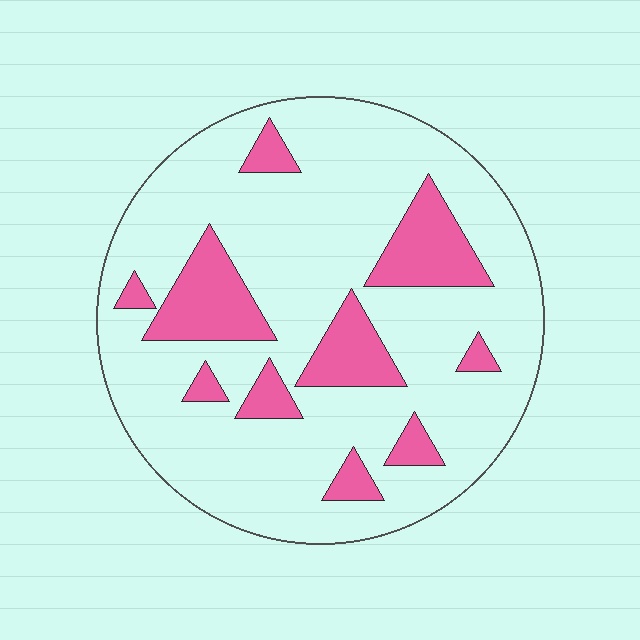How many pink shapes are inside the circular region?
10.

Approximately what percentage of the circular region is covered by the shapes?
Approximately 20%.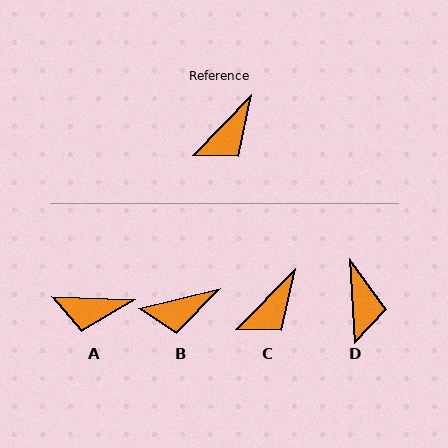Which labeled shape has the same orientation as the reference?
C.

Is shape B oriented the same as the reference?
No, it is off by about 32 degrees.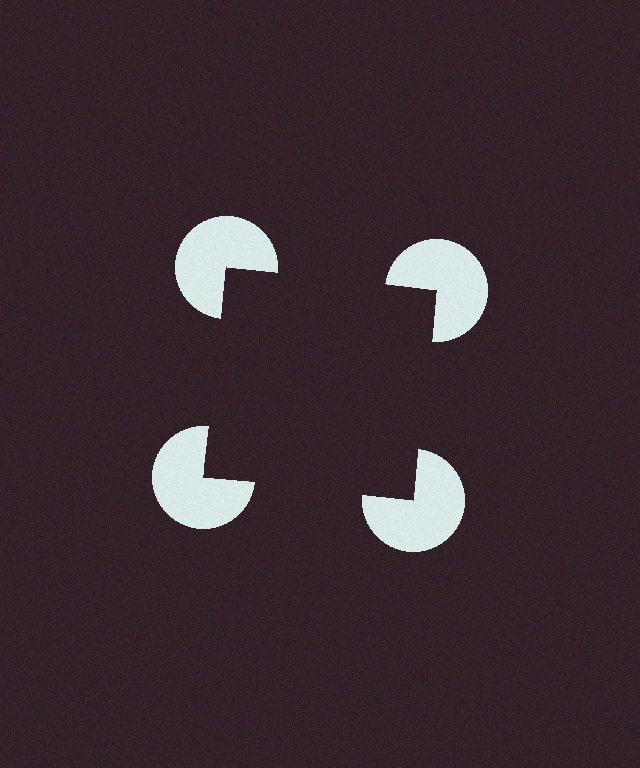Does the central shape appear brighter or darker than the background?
It typically appears slightly darker than the background, even though no actual brightness change is drawn.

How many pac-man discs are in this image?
There are 4 — one at each vertex of the illusory square.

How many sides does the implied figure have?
4 sides.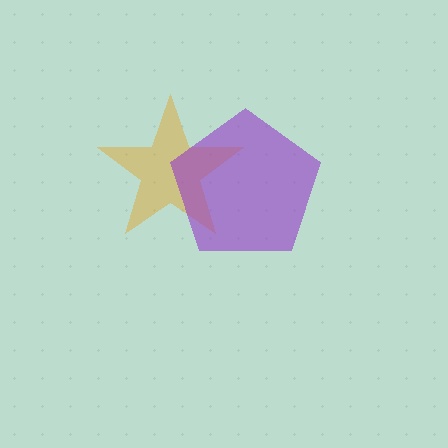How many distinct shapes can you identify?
There are 2 distinct shapes: an orange star, a purple pentagon.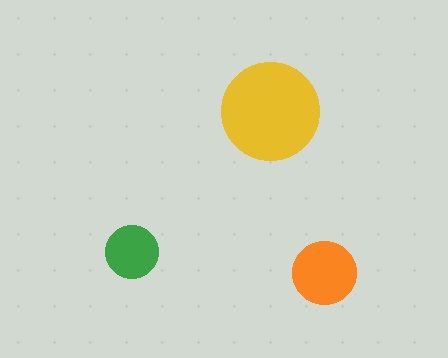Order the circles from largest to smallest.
the yellow one, the orange one, the green one.